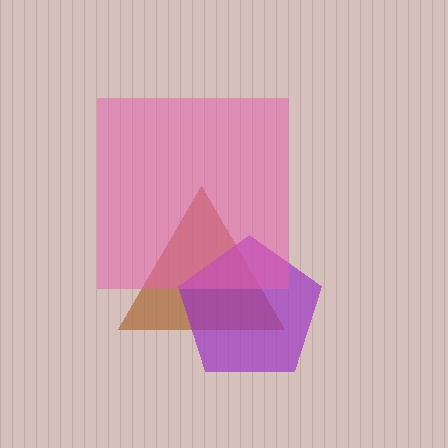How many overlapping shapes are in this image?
There are 3 overlapping shapes in the image.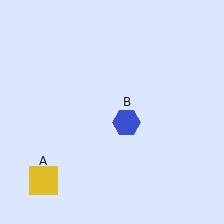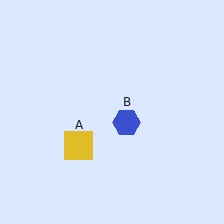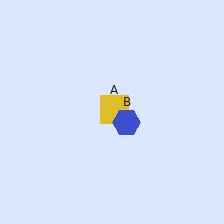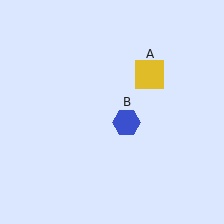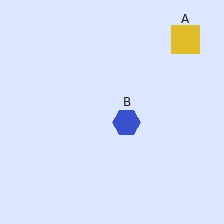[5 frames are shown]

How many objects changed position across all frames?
1 object changed position: yellow square (object A).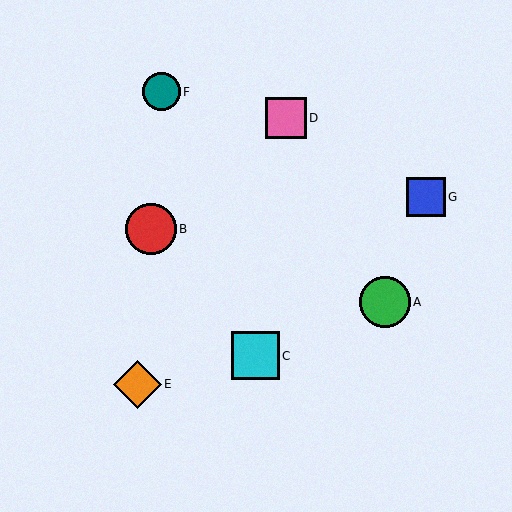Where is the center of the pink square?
The center of the pink square is at (286, 118).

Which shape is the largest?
The red circle (labeled B) is the largest.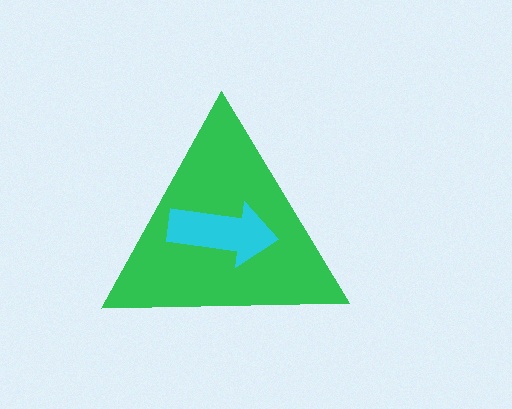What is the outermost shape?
The green triangle.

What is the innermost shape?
The cyan arrow.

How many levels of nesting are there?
2.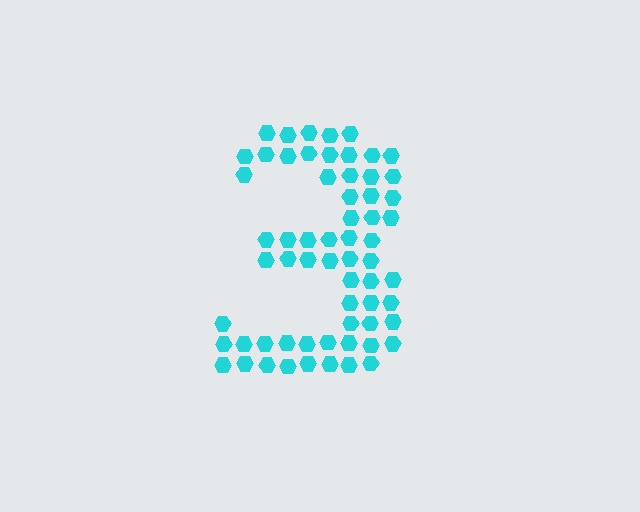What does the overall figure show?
The overall figure shows the digit 3.